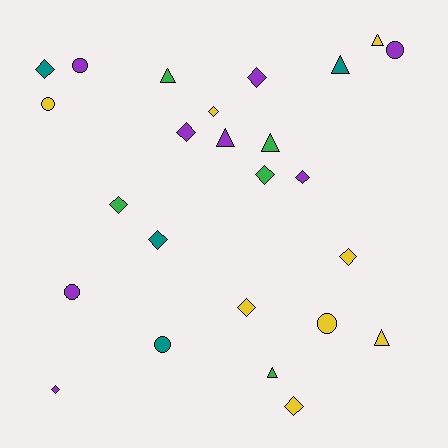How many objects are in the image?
There are 25 objects.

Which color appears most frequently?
Purple, with 8 objects.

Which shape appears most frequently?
Diamond, with 12 objects.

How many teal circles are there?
There is 1 teal circle.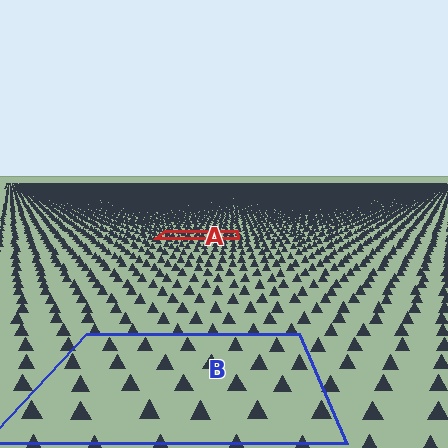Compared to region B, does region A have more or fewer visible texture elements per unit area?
Region A has more texture elements per unit area — they are packed more densely because it is farther away.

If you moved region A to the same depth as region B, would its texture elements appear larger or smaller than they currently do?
They would appear larger. At a closer depth, the same texture elements are projected at a bigger on-screen size.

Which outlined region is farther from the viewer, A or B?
Region A is farther from the viewer — the texture elements inside it appear smaller and more densely packed.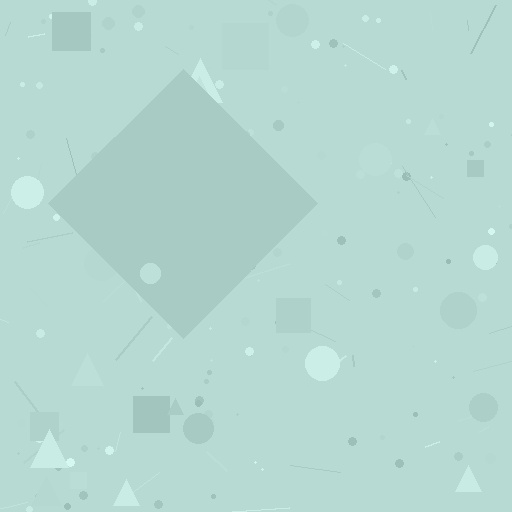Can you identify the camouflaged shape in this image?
The camouflaged shape is a diamond.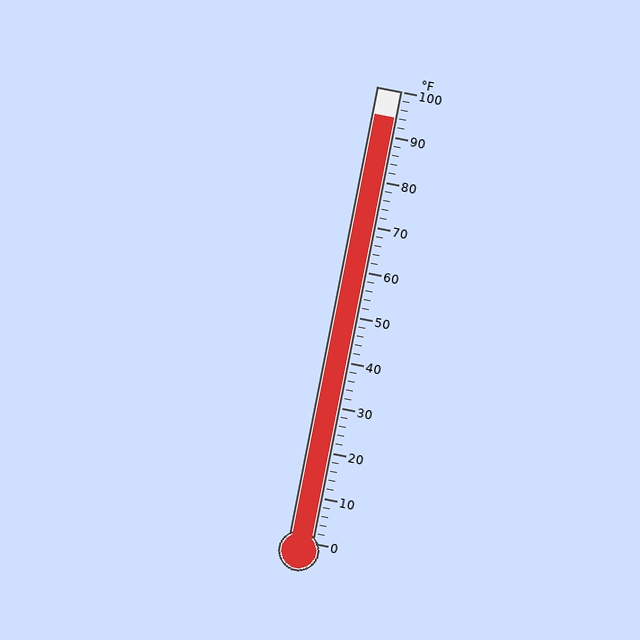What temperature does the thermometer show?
The thermometer shows approximately 94°F.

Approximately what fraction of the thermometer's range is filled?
The thermometer is filled to approximately 95% of its range.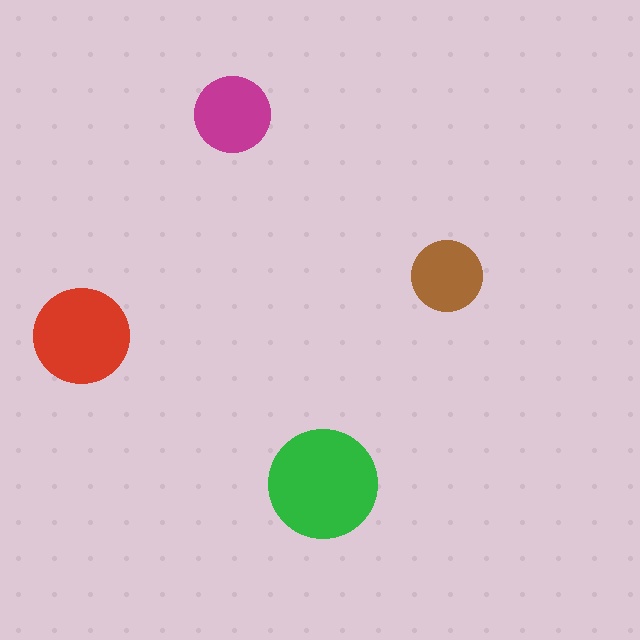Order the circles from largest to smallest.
the green one, the red one, the magenta one, the brown one.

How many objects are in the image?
There are 4 objects in the image.